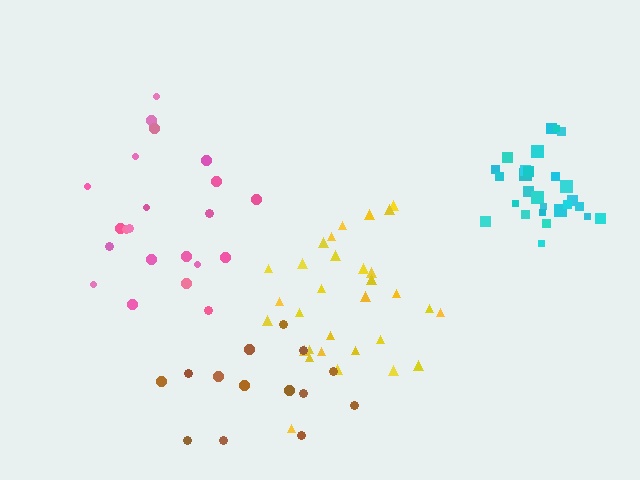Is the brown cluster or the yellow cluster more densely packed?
Yellow.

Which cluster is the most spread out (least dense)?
Brown.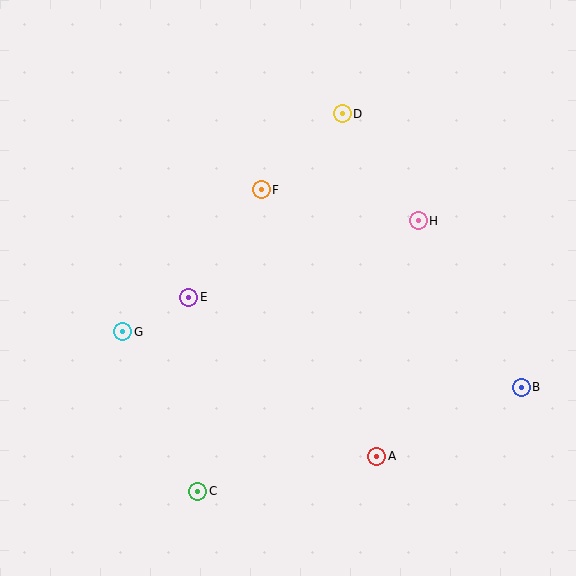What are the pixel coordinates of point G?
Point G is at (123, 332).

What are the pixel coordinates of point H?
Point H is at (418, 221).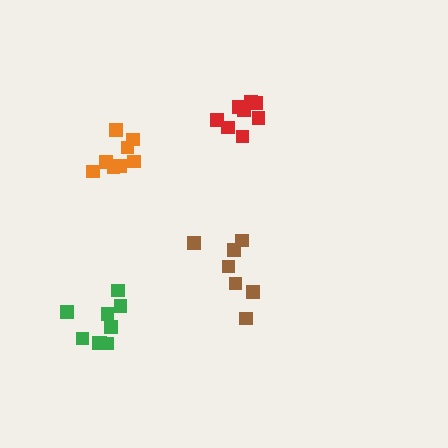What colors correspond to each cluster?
The clusters are colored: orange, brown, green, red.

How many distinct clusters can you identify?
There are 4 distinct clusters.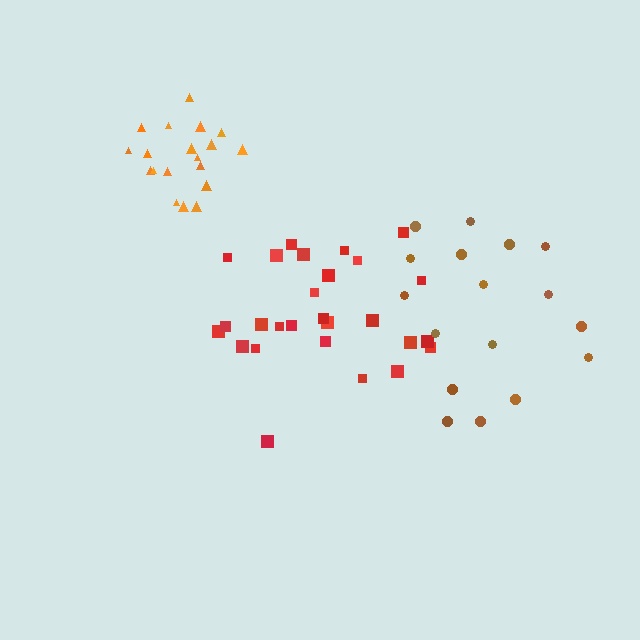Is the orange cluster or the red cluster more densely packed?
Orange.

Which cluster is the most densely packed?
Orange.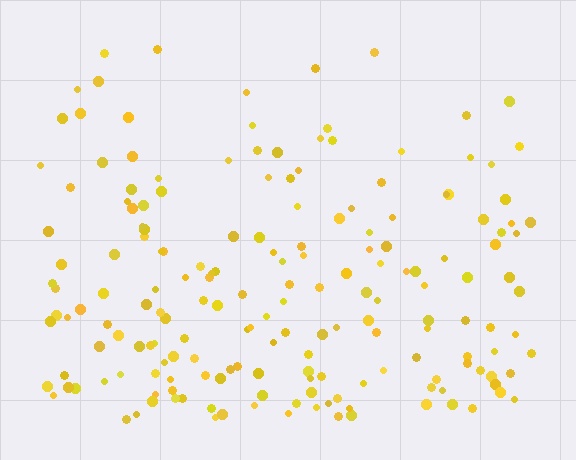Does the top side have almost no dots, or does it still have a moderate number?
Still a moderate number, just noticeably fewer than the bottom.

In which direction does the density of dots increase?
From top to bottom, with the bottom side densest.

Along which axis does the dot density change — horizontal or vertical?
Vertical.